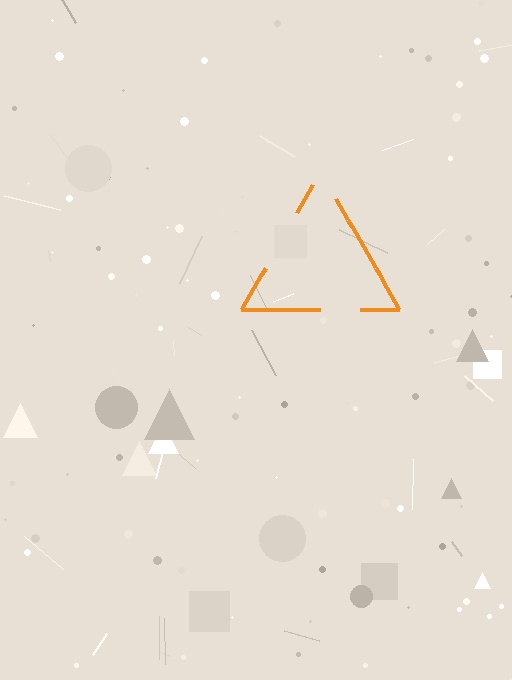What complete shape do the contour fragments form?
The contour fragments form a triangle.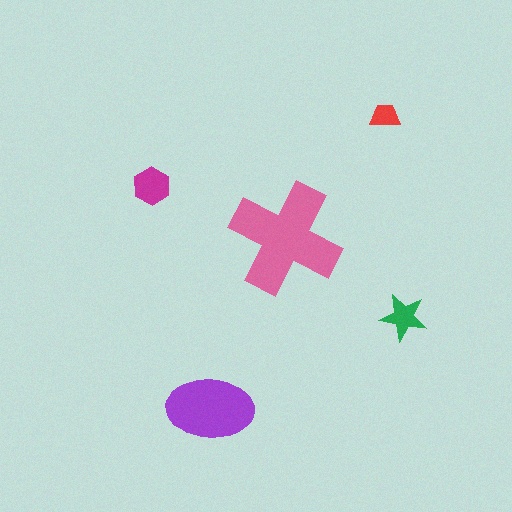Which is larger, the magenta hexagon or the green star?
The magenta hexagon.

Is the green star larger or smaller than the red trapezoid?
Larger.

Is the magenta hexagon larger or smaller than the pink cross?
Smaller.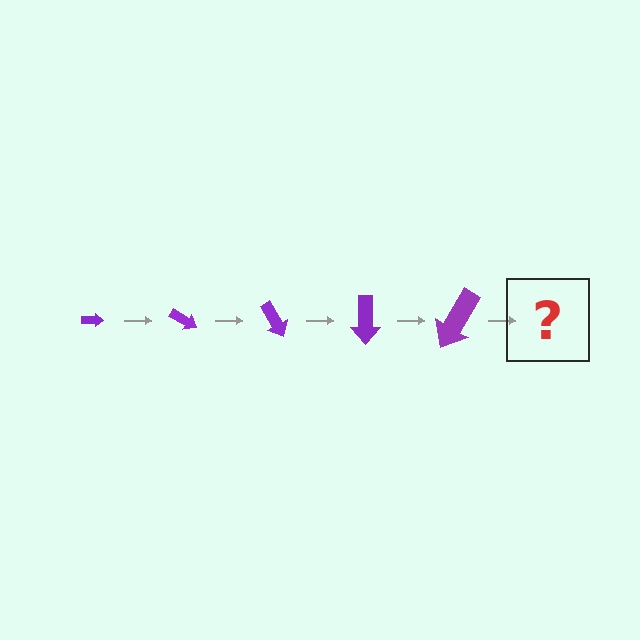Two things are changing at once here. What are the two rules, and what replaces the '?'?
The two rules are that the arrow grows larger each step and it rotates 30 degrees each step. The '?' should be an arrow, larger than the previous one and rotated 150 degrees from the start.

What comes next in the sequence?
The next element should be an arrow, larger than the previous one and rotated 150 degrees from the start.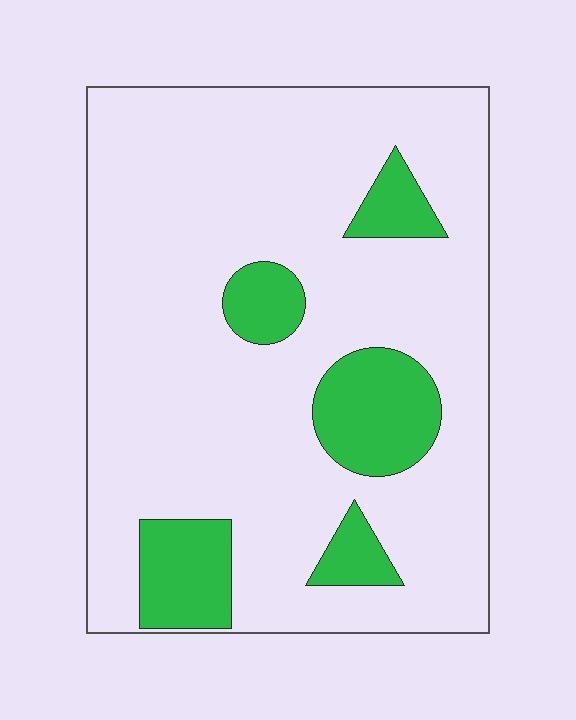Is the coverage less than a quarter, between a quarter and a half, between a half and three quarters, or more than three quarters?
Less than a quarter.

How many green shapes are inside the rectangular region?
5.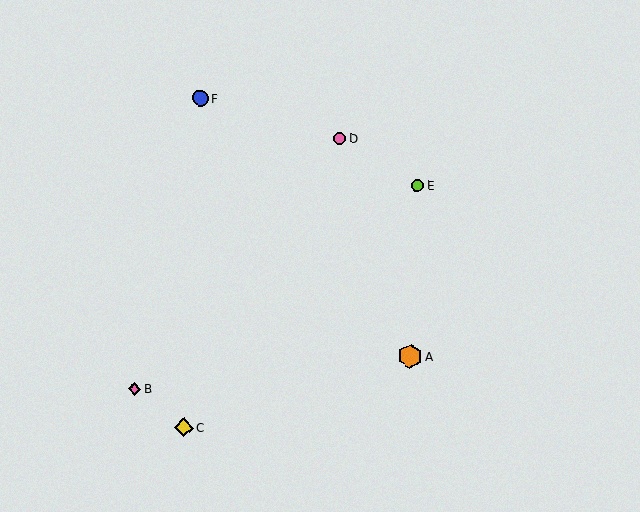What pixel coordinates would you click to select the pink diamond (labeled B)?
Click at (135, 389) to select the pink diamond B.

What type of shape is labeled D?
Shape D is a pink circle.